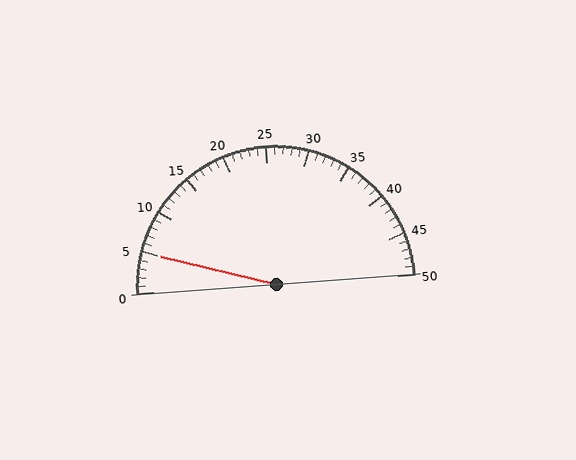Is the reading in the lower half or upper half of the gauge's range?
The reading is in the lower half of the range (0 to 50).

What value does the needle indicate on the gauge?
The needle indicates approximately 5.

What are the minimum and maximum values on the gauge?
The gauge ranges from 0 to 50.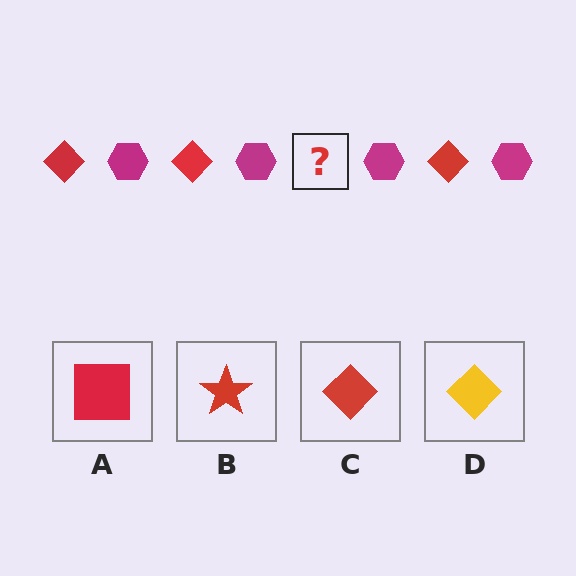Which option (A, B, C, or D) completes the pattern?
C.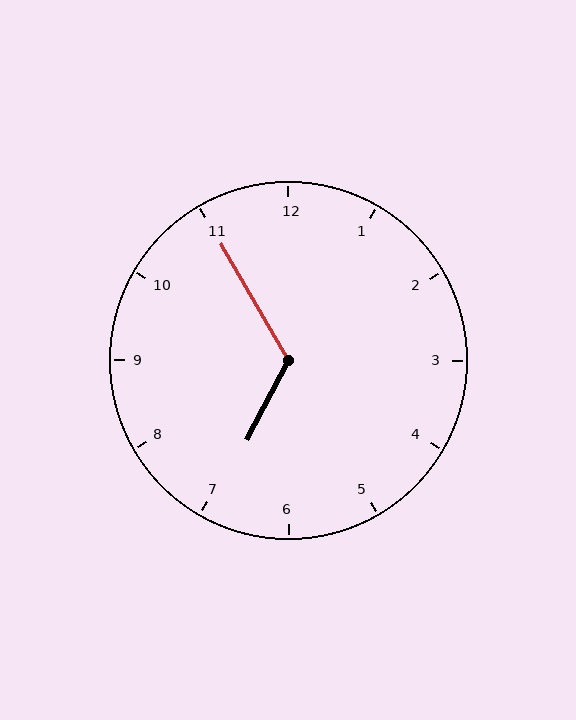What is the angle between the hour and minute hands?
Approximately 122 degrees.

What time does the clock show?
6:55.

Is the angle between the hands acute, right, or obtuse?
It is obtuse.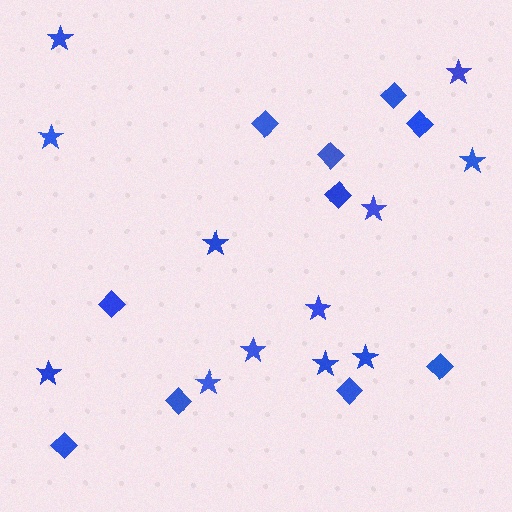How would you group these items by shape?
There are 2 groups: one group of diamonds (10) and one group of stars (12).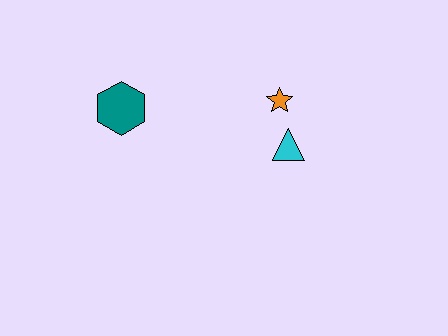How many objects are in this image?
There are 3 objects.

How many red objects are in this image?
There are no red objects.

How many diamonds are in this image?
There are no diamonds.